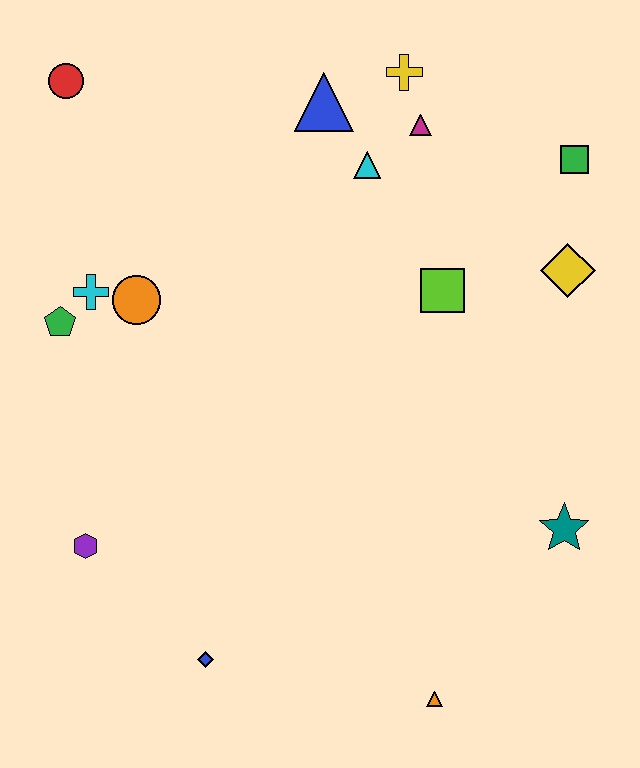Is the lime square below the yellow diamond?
Yes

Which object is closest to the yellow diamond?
The green square is closest to the yellow diamond.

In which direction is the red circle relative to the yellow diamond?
The red circle is to the left of the yellow diamond.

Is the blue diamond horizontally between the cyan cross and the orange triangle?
Yes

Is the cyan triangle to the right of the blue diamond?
Yes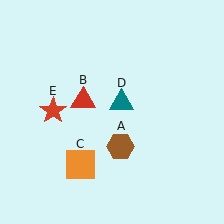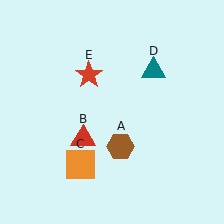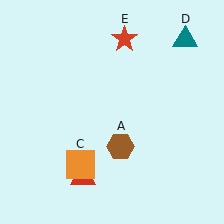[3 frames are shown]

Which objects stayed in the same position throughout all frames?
Brown hexagon (object A) and orange square (object C) remained stationary.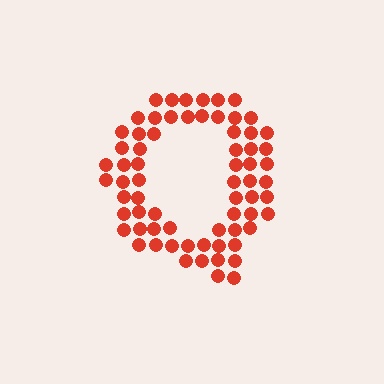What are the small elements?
The small elements are circles.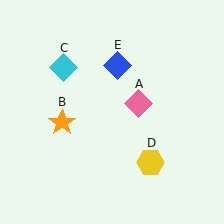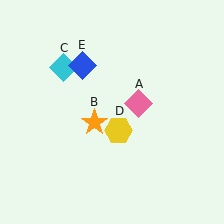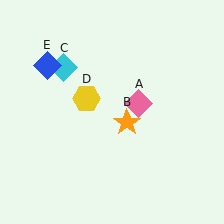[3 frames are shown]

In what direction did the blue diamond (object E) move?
The blue diamond (object E) moved left.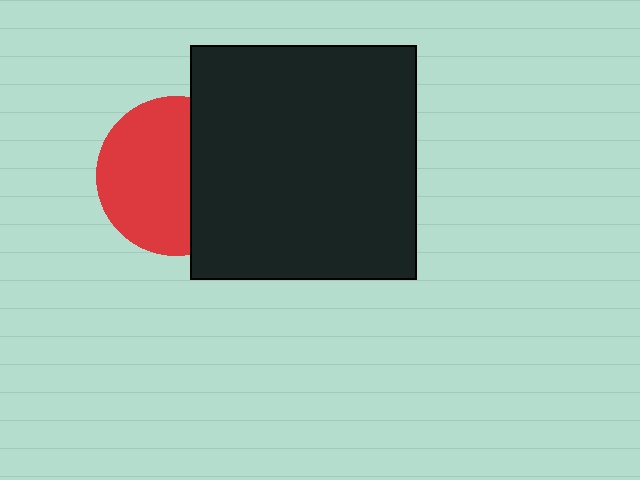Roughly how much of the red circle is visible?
About half of it is visible (roughly 61%).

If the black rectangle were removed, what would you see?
You would see the complete red circle.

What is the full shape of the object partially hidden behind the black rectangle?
The partially hidden object is a red circle.